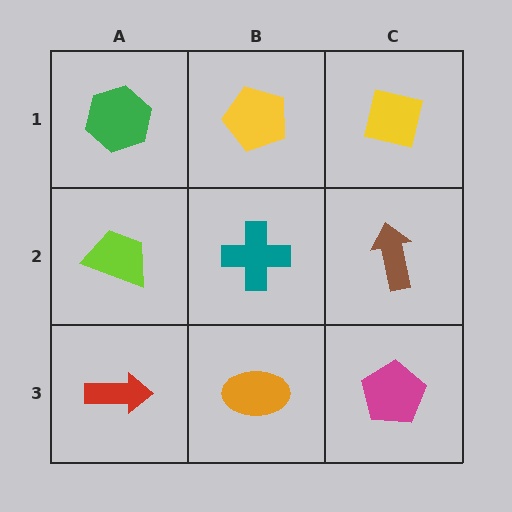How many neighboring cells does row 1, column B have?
3.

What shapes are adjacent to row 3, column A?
A lime trapezoid (row 2, column A), an orange ellipse (row 3, column B).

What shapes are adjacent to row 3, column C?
A brown arrow (row 2, column C), an orange ellipse (row 3, column B).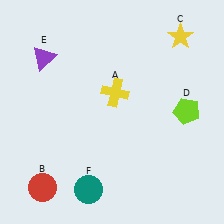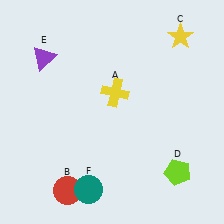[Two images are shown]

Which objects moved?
The objects that moved are: the red circle (B), the lime pentagon (D).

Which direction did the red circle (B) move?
The red circle (B) moved right.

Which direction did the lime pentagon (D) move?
The lime pentagon (D) moved down.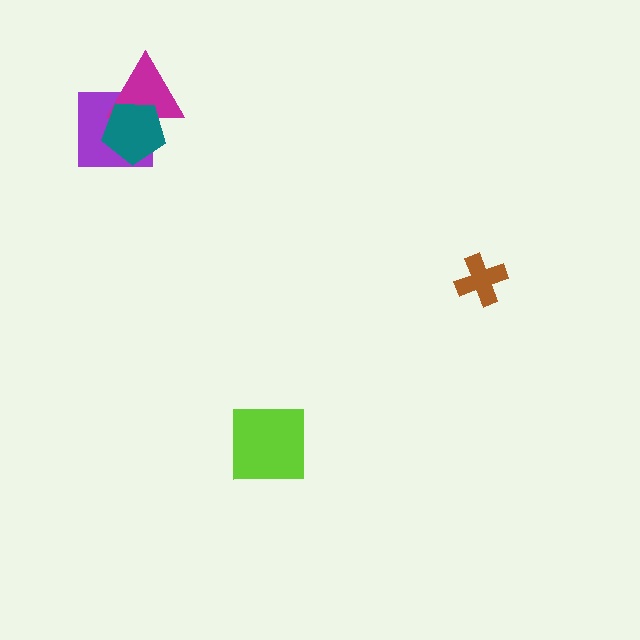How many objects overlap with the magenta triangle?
2 objects overlap with the magenta triangle.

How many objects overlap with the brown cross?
0 objects overlap with the brown cross.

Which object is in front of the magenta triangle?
The teal pentagon is in front of the magenta triangle.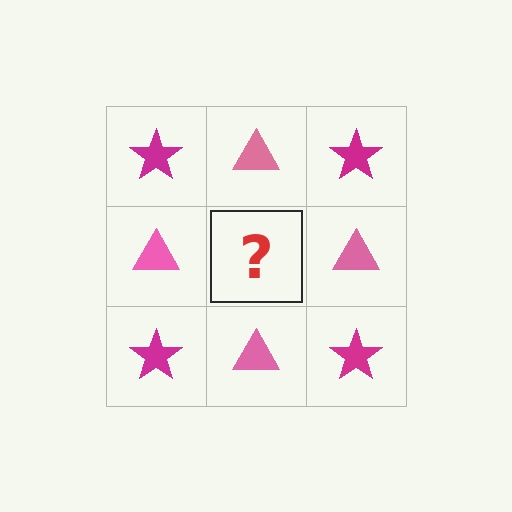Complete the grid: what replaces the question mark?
The question mark should be replaced with a magenta star.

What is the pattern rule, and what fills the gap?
The rule is that it alternates magenta star and pink triangle in a checkerboard pattern. The gap should be filled with a magenta star.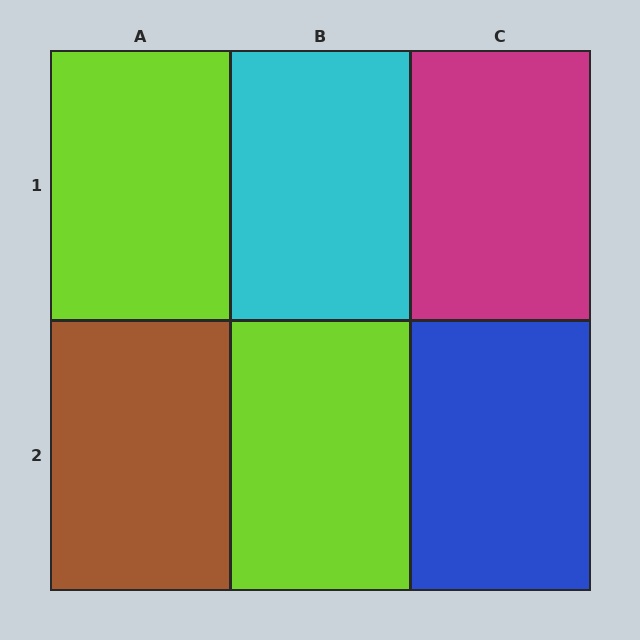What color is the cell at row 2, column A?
Brown.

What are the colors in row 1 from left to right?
Lime, cyan, magenta.